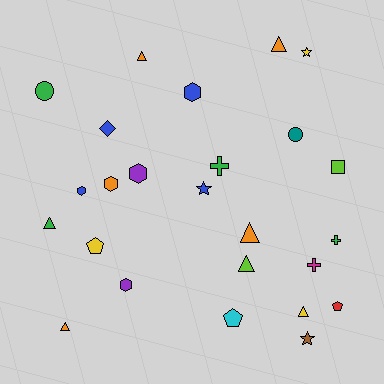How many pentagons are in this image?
There are 3 pentagons.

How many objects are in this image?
There are 25 objects.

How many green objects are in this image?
There are 4 green objects.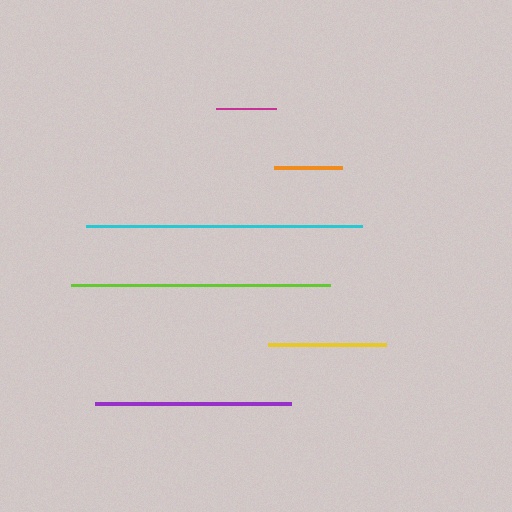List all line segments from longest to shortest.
From longest to shortest: cyan, lime, purple, yellow, orange, magenta.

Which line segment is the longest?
The cyan line is the longest at approximately 276 pixels.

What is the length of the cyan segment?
The cyan segment is approximately 276 pixels long.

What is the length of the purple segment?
The purple segment is approximately 196 pixels long.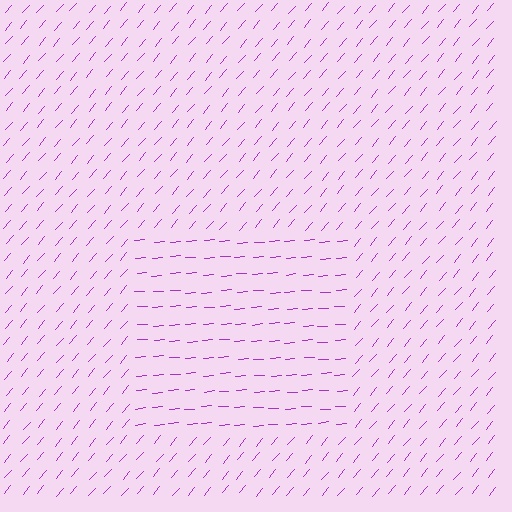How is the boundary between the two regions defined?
The boundary is defined purely by a change in line orientation (approximately 45 degrees difference). All lines are the same color and thickness.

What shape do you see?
I see a rectangle.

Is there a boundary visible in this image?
Yes, there is a texture boundary formed by a change in line orientation.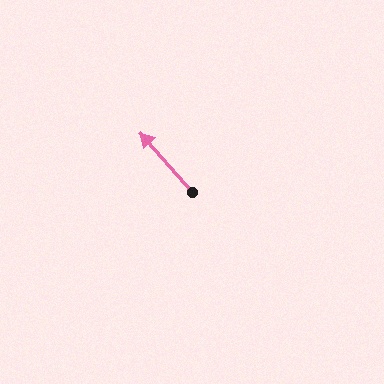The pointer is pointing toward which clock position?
Roughly 11 o'clock.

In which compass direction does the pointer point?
Northwest.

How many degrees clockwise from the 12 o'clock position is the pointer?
Approximately 319 degrees.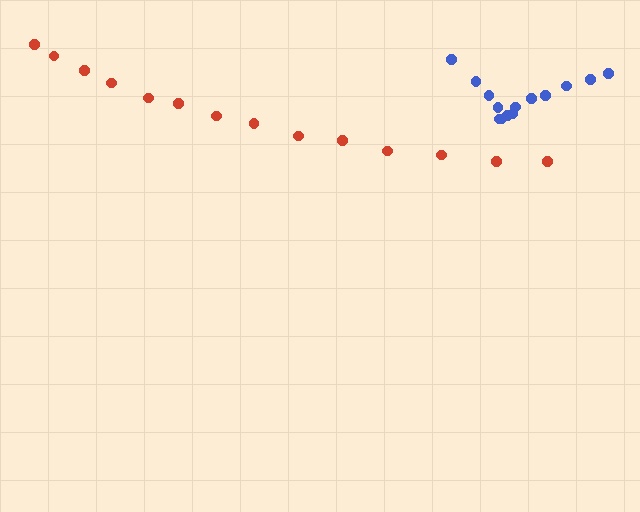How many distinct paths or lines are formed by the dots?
There are 2 distinct paths.